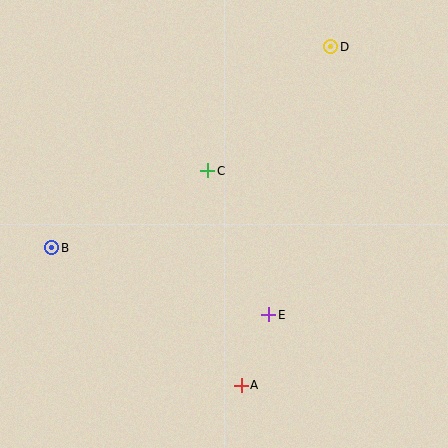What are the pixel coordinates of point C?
Point C is at (208, 171).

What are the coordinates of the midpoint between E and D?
The midpoint between E and D is at (300, 181).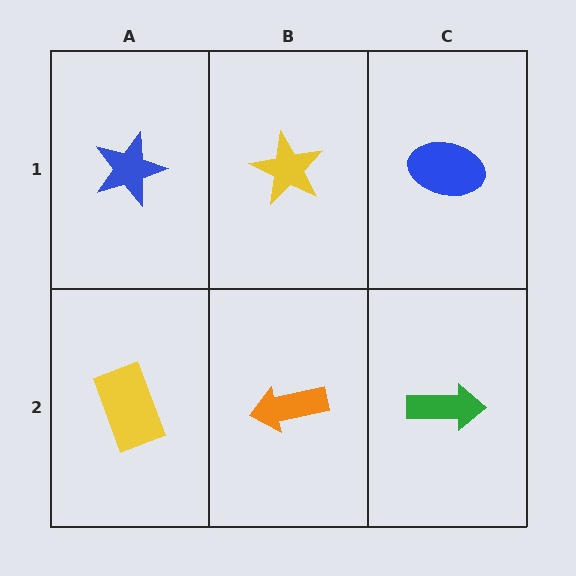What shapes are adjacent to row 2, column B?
A yellow star (row 1, column B), a yellow rectangle (row 2, column A), a green arrow (row 2, column C).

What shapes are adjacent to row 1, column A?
A yellow rectangle (row 2, column A), a yellow star (row 1, column B).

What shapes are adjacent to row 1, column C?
A green arrow (row 2, column C), a yellow star (row 1, column B).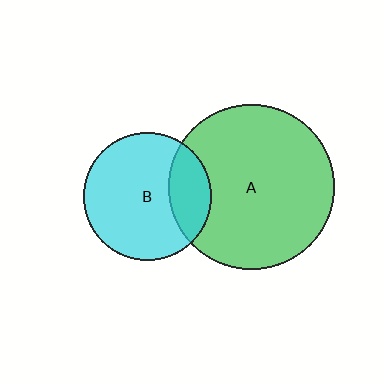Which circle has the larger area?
Circle A (green).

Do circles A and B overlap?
Yes.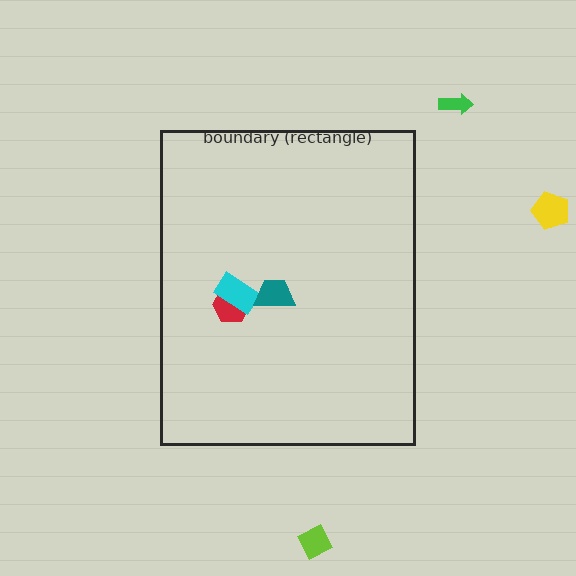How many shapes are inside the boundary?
3 inside, 3 outside.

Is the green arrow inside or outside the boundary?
Outside.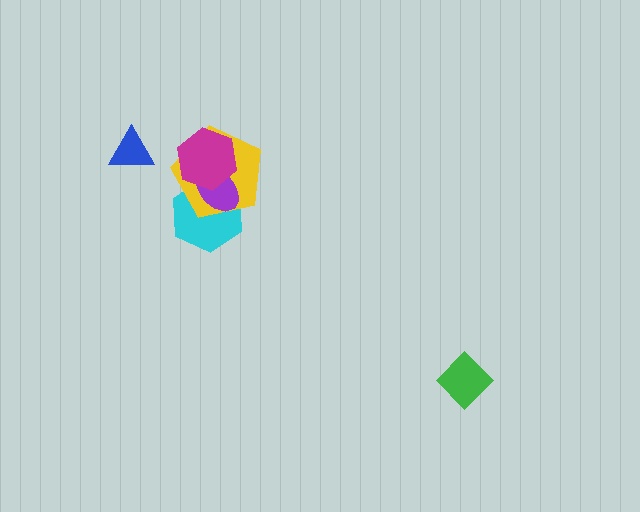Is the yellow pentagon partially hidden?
Yes, it is partially covered by another shape.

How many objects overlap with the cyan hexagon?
3 objects overlap with the cyan hexagon.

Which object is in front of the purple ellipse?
The magenta hexagon is in front of the purple ellipse.